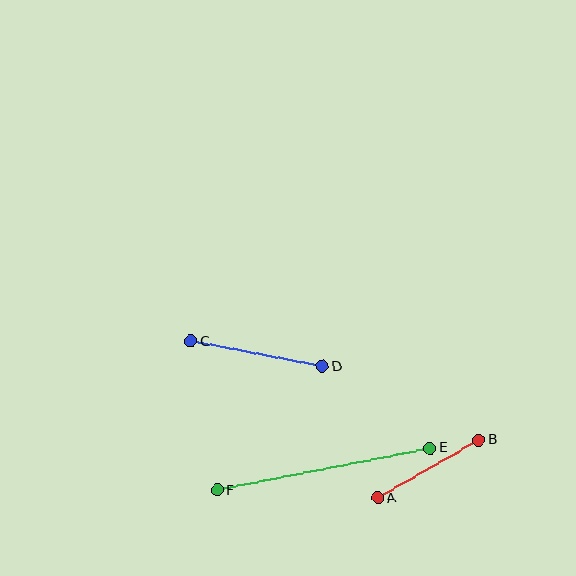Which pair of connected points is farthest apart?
Points E and F are farthest apart.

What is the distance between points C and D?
The distance is approximately 134 pixels.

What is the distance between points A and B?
The distance is approximately 116 pixels.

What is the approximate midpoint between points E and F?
The midpoint is at approximately (323, 469) pixels.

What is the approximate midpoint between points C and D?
The midpoint is at approximately (257, 354) pixels.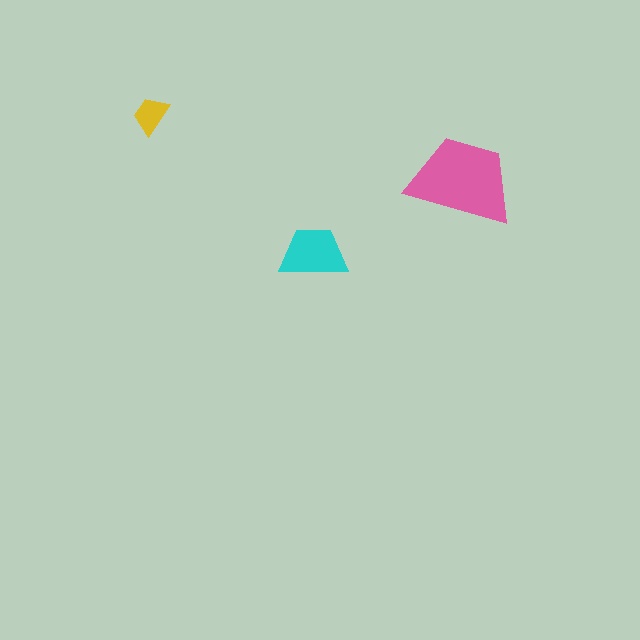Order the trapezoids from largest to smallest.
the pink one, the cyan one, the yellow one.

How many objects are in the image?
There are 3 objects in the image.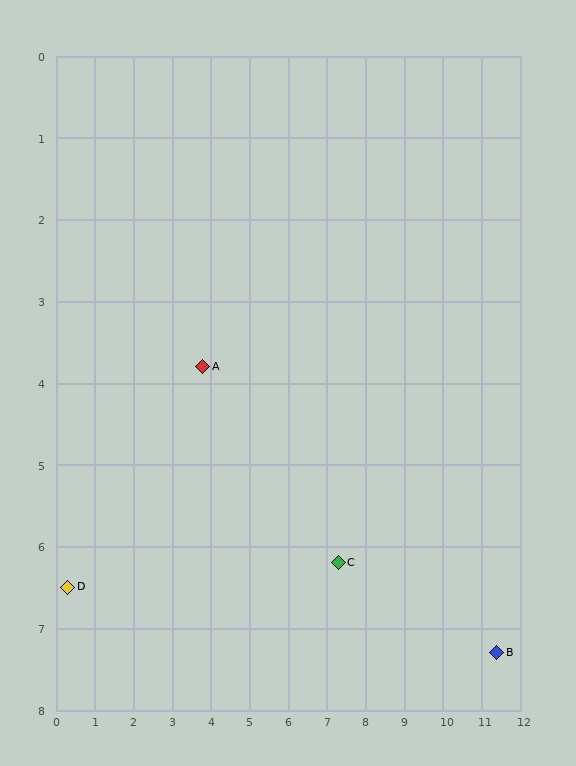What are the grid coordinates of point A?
Point A is at approximately (3.8, 3.8).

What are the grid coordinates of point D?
Point D is at approximately (0.3, 6.5).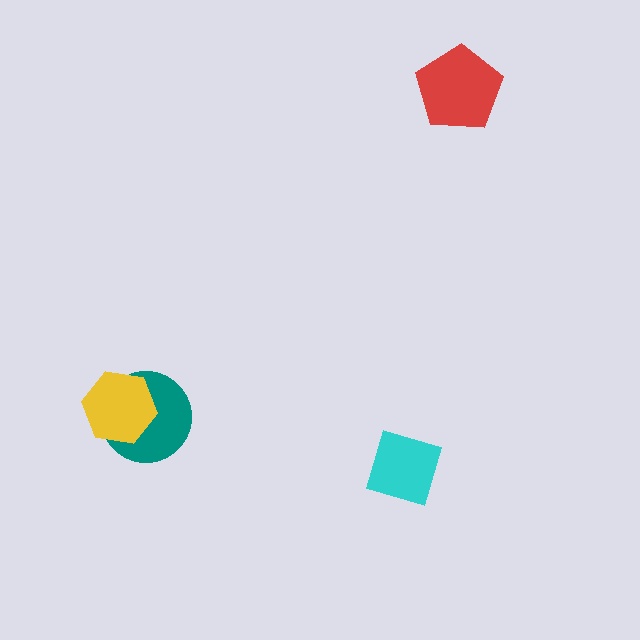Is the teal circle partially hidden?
Yes, it is partially covered by another shape.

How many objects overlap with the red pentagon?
0 objects overlap with the red pentagon.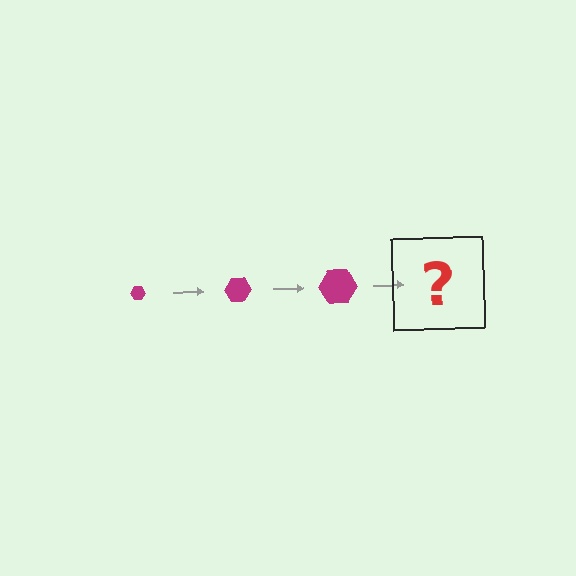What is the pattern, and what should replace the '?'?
The pattern is that the hexagon gets progressively larger each step. The '?' should be a magenta hexagon, larger than the previous one.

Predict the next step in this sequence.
The next step is a magenta hexagon, larger than the previous one.